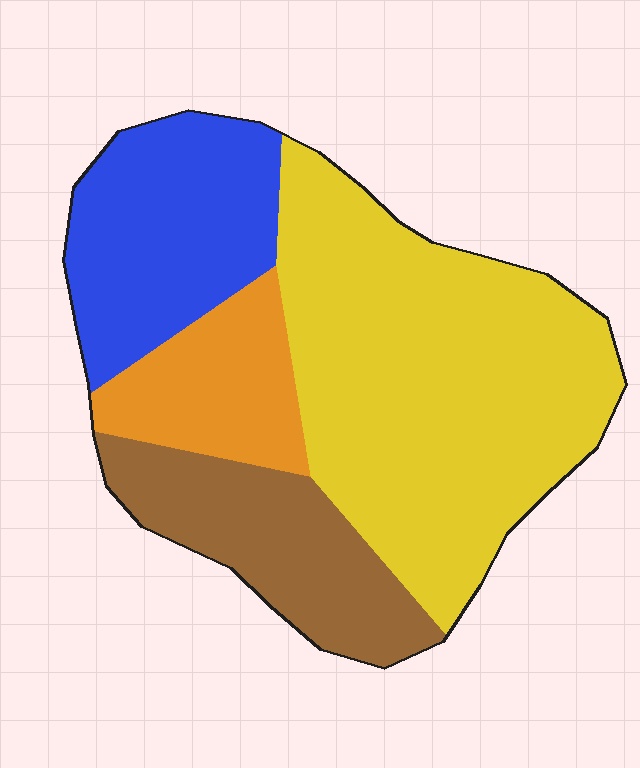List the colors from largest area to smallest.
From largest to smallest: yellow, blue, brown, orange.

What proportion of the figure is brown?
Brown covers around 20% of the figure.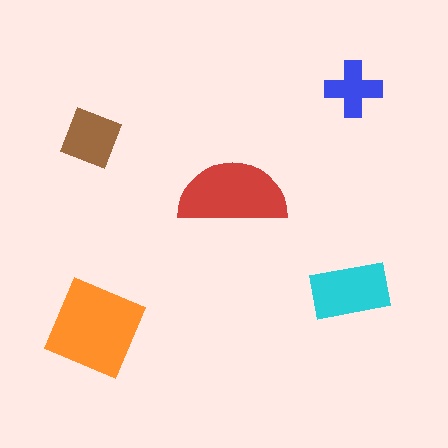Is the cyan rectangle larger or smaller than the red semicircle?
Smaller.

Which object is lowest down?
The orange diamond is bottommost.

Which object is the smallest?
The blue cross.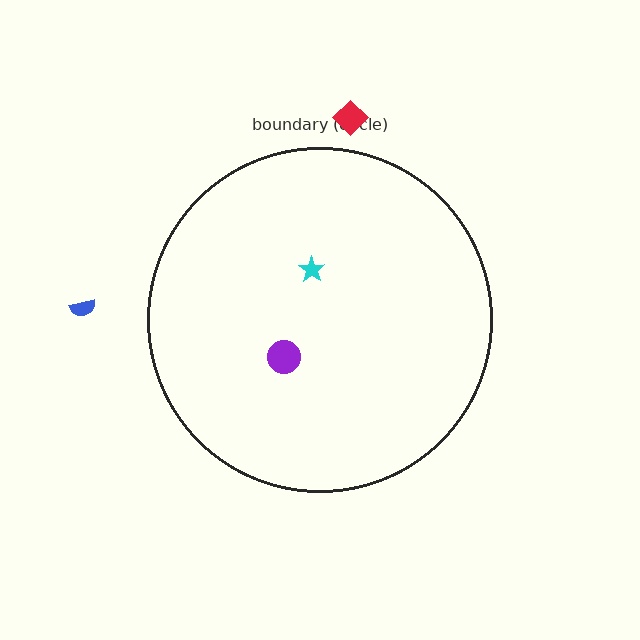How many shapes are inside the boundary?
2 inside, 2 outside.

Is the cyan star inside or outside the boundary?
Inside.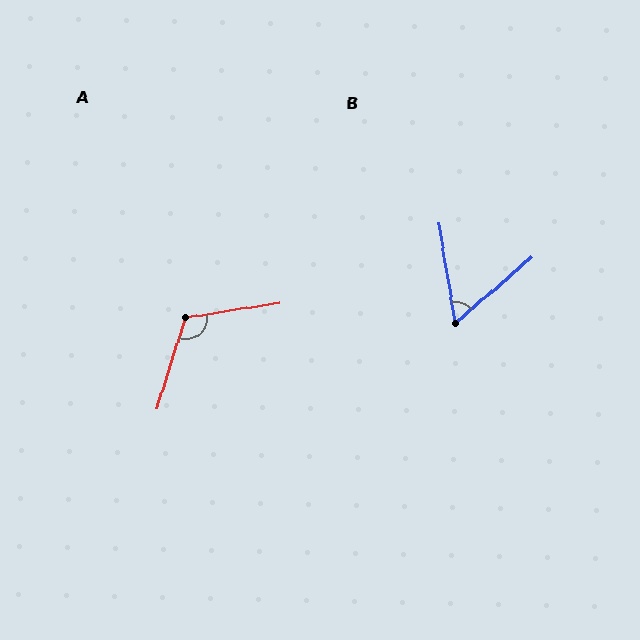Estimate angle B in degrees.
Approximately 59 degrees.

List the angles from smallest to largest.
B (59°), A (116°).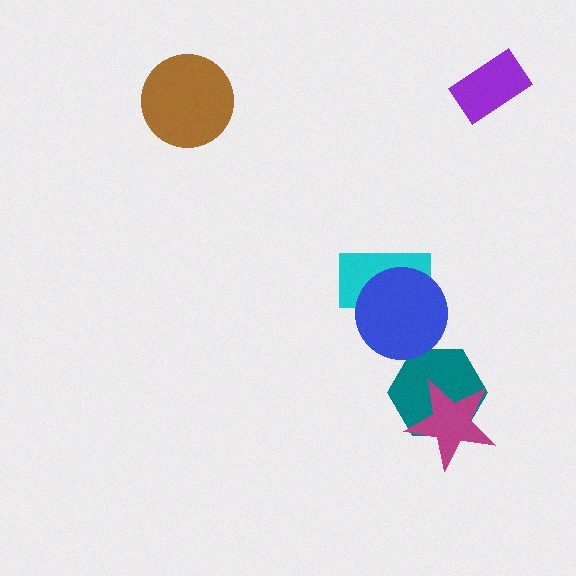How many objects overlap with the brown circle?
0 objects overlap with the brown circle.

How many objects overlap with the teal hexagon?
1 object overlaps with the teal hexagon.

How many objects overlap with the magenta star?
1 object overlaps with the magenta star.